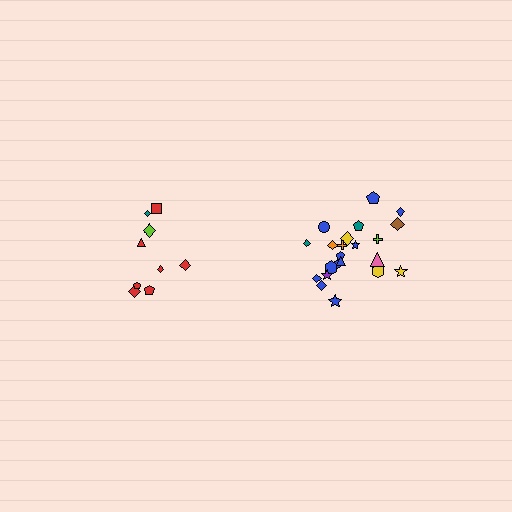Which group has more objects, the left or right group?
The right group.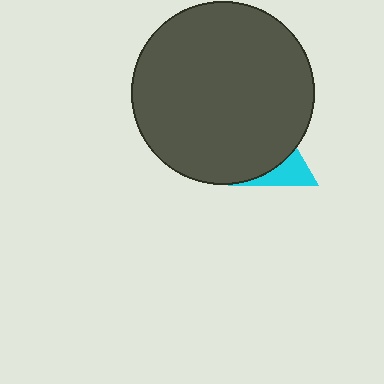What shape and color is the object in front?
The object in front is a dark gray circle.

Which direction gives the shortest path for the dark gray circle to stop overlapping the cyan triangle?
Moving toward the upper-left gives the shortest separation.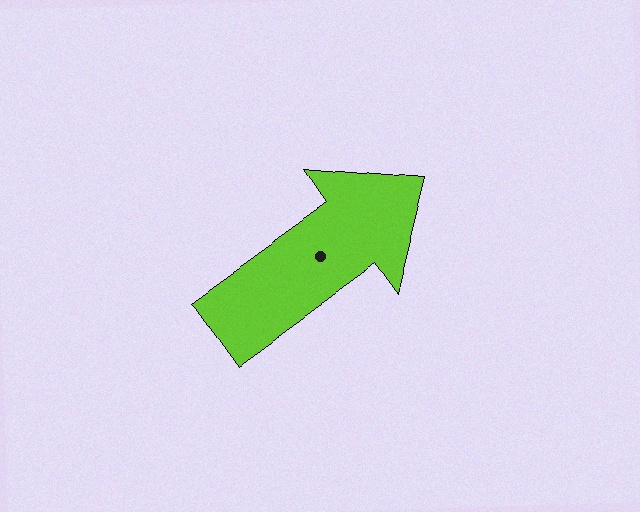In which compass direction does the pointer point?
Northeast.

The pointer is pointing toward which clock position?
Roughly 2 o'clock.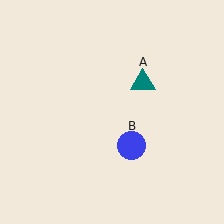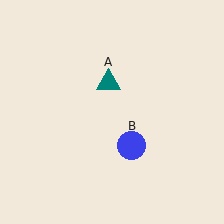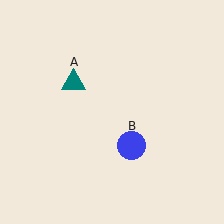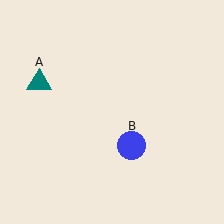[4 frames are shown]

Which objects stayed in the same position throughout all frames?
Blue circle (object B) remained stationary.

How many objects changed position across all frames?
1 object changed position: teal triangle (object A).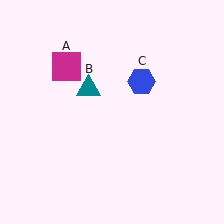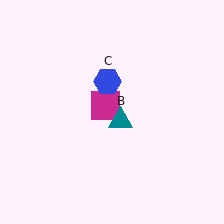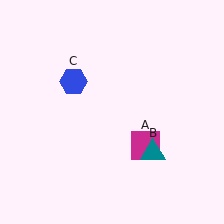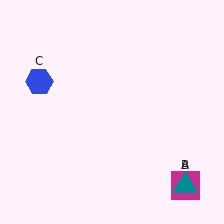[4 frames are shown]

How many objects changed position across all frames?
3 objects changed position: magenta square (object A), teal triangle (object B), blue hexagon (object C).